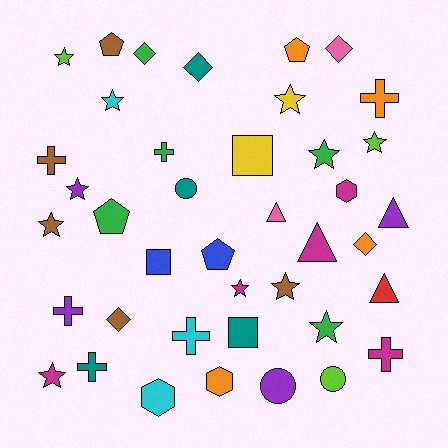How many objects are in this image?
There are 40 objects.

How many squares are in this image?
There are 3 squares.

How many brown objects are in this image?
There are 5 brown objects.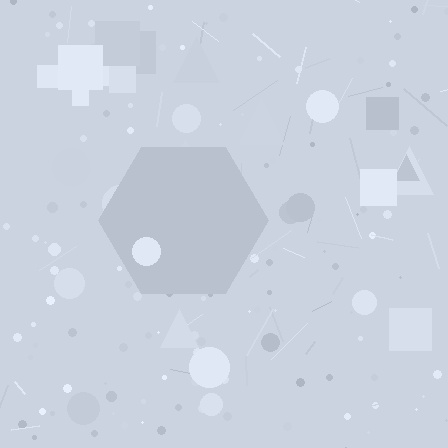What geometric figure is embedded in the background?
A hexagon is embedded in the background.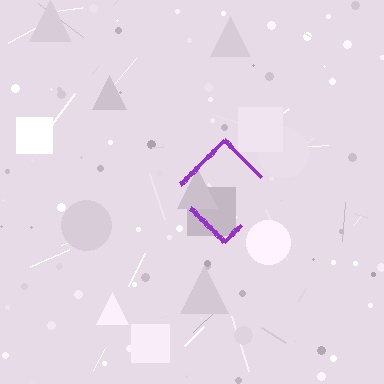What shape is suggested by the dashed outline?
The dashed outline suggests a diamond.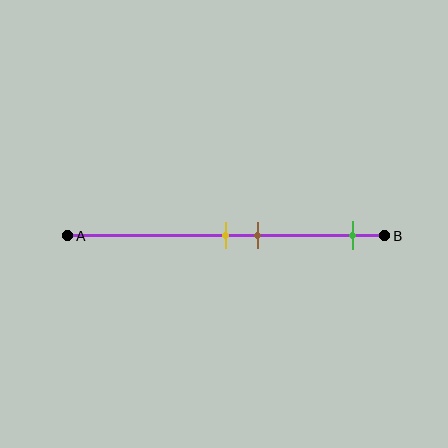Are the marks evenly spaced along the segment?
No, the marks are not evenly spaced.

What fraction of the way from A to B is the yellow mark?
The yellow mark is approximately 50% (0.5) of the way from A to B.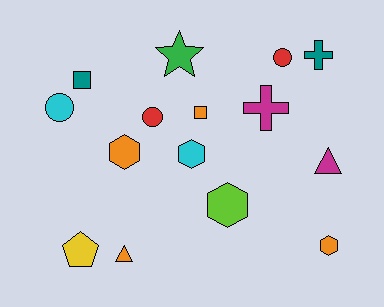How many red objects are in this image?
There are 2 red objects.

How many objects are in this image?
There are 15 objects.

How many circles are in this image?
There are 3 circles.